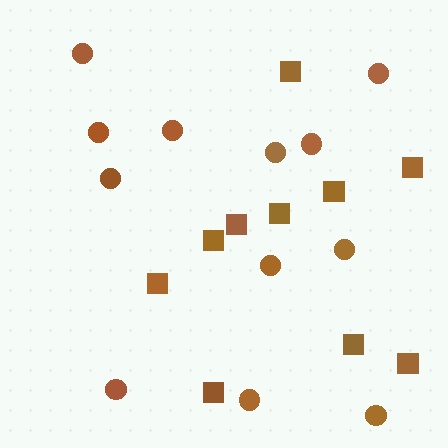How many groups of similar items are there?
There are 2 groups: one group of circles (12) and one group of squares (10).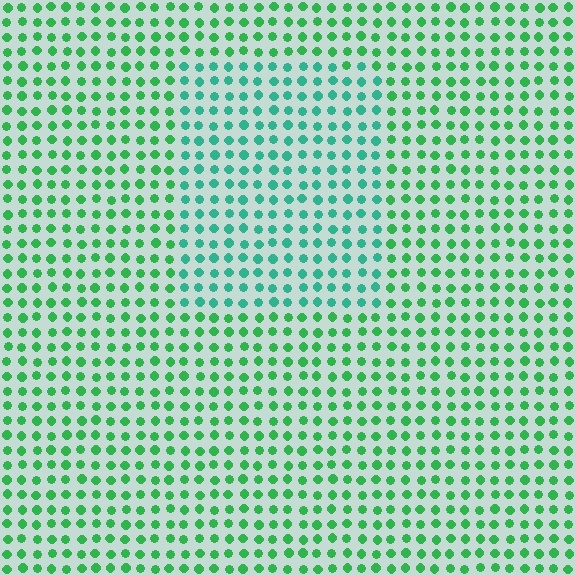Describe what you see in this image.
The image is filled with small green elements in a uniform arrangement. A rectangle-shaped region is visible where the elements are tinted to a slightly different hue, forming a subtle color boundary.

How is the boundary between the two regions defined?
The boundary is defined purely by a slight shift in hue (about 31 degrees). Spacing, size, and orientation are identical on both sides.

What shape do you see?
I see a rectangle.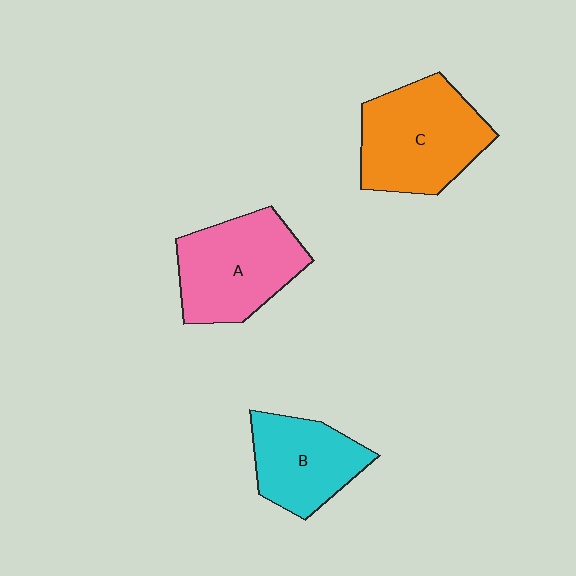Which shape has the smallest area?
Shape B (cyan).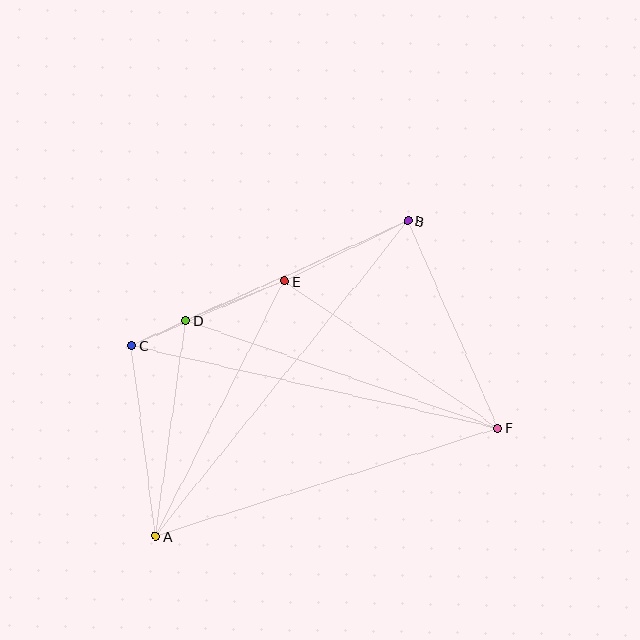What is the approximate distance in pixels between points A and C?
The distance between A and C is approximately 191 pixels.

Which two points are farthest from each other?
Points A and B are farthest from each other.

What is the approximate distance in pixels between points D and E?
The distance between D and E is approximately 107 pixels.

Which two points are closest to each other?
Points C and D are closest to each other.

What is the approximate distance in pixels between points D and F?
The distance between D and F is approximately 330 pixels.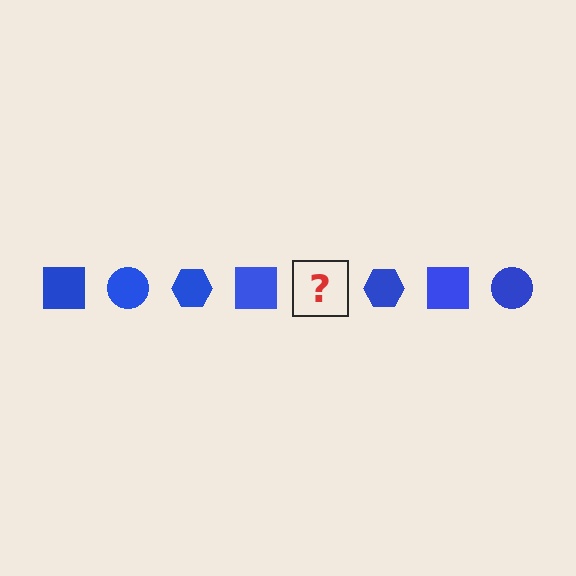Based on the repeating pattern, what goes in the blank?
The blank should be a blue circle.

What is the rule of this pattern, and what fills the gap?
The rule is that the pattern cycles through square, circle, hexagon shapes in blue. The gap should be filled with a blue circle.